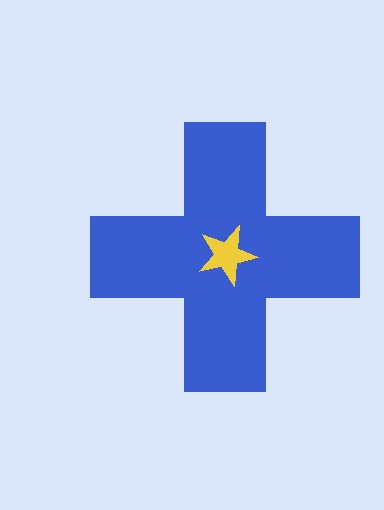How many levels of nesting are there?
2.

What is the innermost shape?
The yellow star.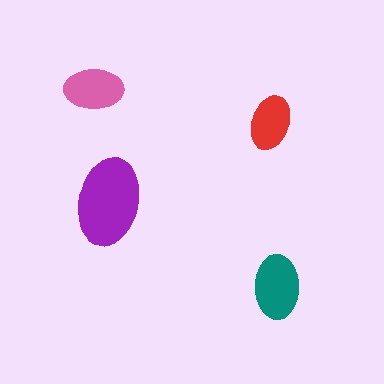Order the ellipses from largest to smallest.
the purple one, the teal one, the pink one, the red one.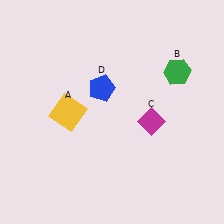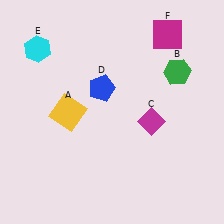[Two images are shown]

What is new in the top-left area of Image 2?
A cyan hexagon (E) was added in the top-left area of Image 2.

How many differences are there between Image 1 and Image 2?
There are 2 differences between the two images.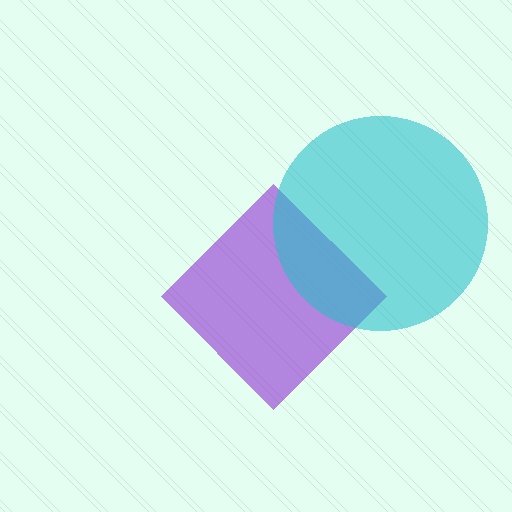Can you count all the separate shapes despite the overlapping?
Yes, there are 2 separate shapes.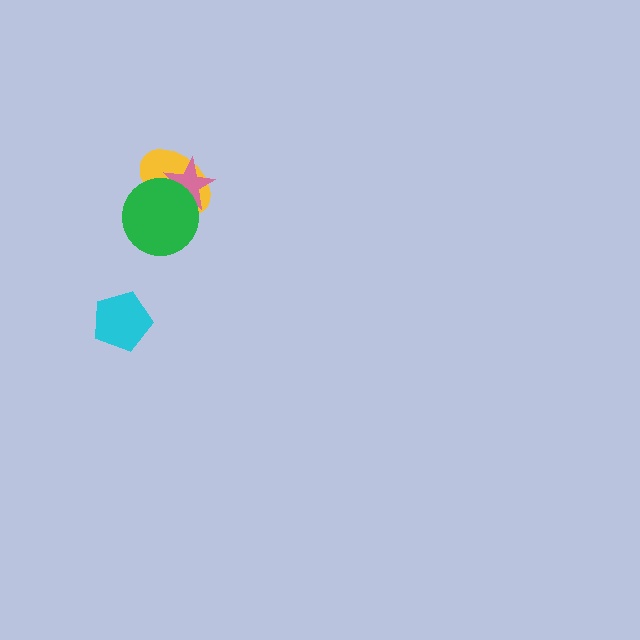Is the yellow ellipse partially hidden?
Yes, it is partially covered by another shape.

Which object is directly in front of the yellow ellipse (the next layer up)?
The pink star is directly in front of the yellow ellipse.